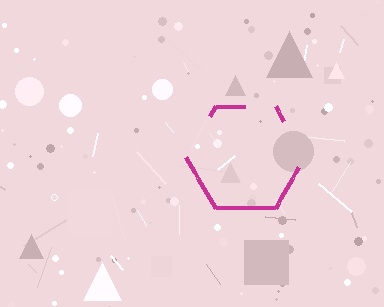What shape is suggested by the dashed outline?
The dashed outline suggests a hexagon.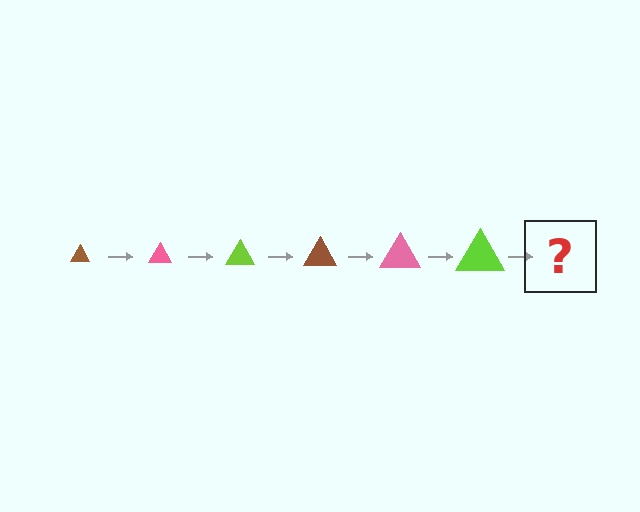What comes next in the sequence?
The next element should be a brown triangle, larger than the previous one.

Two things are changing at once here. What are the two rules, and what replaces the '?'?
The two rules are that the triangle grows larger each step and the color cycles through brown, pink, and lime. The '?' should be a brown triangle, larger than the previous one.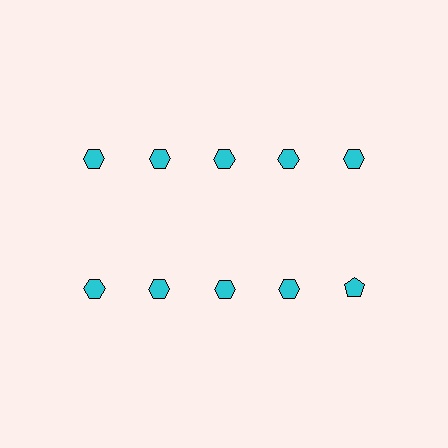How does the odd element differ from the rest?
It has a different shape: pentagon instead of hexagon.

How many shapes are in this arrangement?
There are 10 shapes arranged in a grid pattern.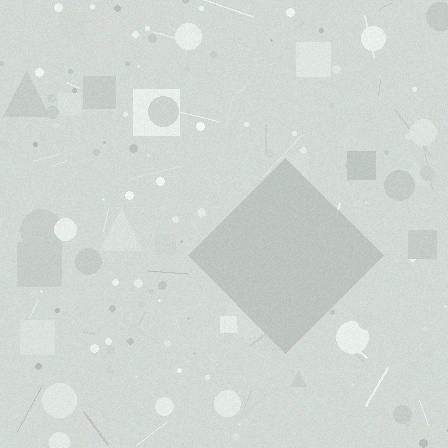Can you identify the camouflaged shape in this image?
The camouflaged shape is a diamond.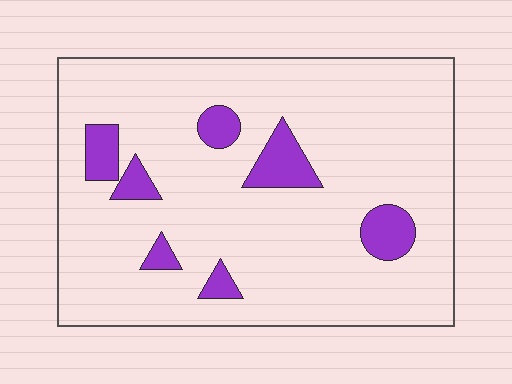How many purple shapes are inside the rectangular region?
7.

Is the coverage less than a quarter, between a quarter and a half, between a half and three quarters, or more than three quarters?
Less than a quarter.